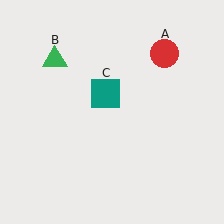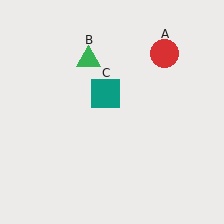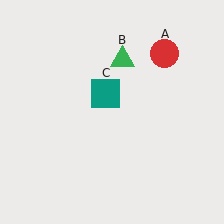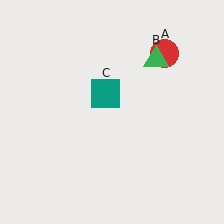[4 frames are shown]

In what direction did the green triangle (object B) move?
The green triangle (object B) moved right.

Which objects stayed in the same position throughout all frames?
Red circle (object A) and teal square (object C) remained stationary.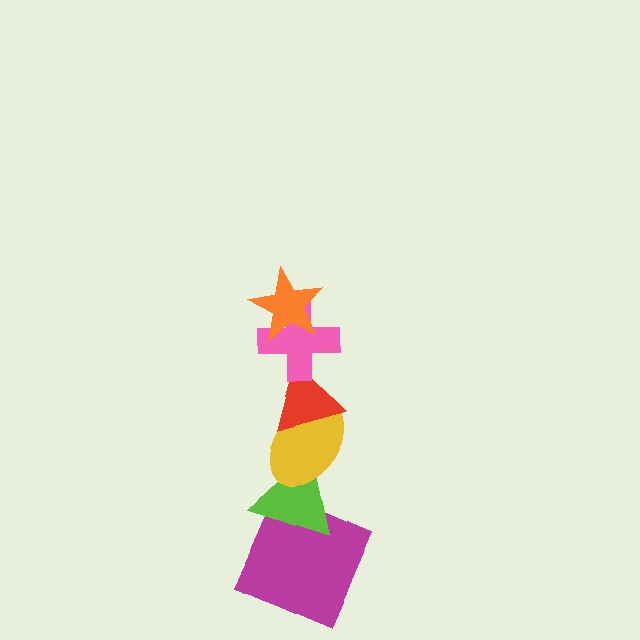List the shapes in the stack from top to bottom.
From top to bottom: the orange star, the pink cross, the red triangle, the yellow ellipse, the lime triangle, the magenta square.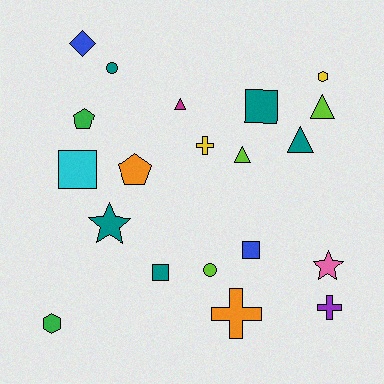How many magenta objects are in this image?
There is 1 magenta object.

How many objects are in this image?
There are 20 objects.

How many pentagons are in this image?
There are 2 pentagons.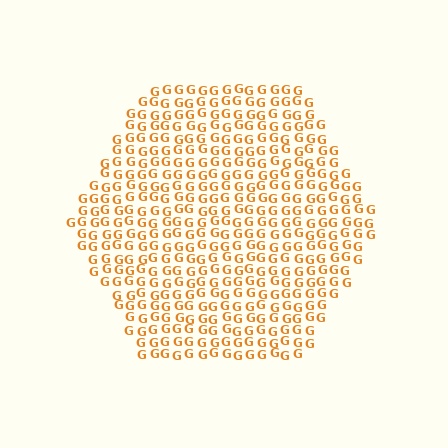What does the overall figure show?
The overall figure shows a hexagon.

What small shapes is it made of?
It is made of small letter G's.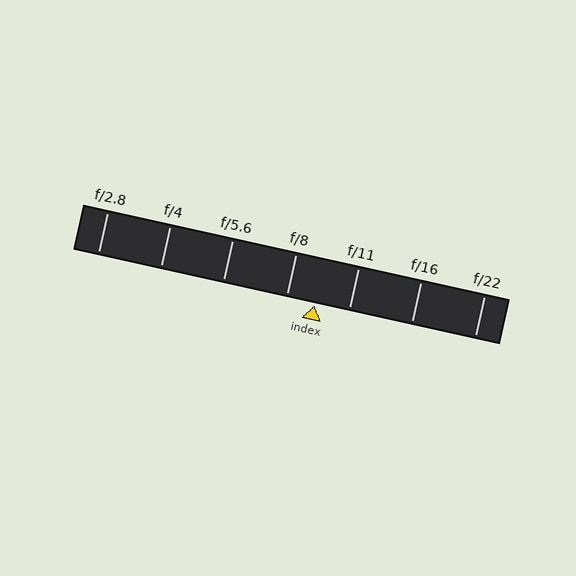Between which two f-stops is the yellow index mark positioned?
The index mark is between f/8 and f/11.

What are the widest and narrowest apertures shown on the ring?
The widest aperture shown is f/2.8 and the narrowest is f/22.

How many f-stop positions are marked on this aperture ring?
There are 7 f-stop positions marked.